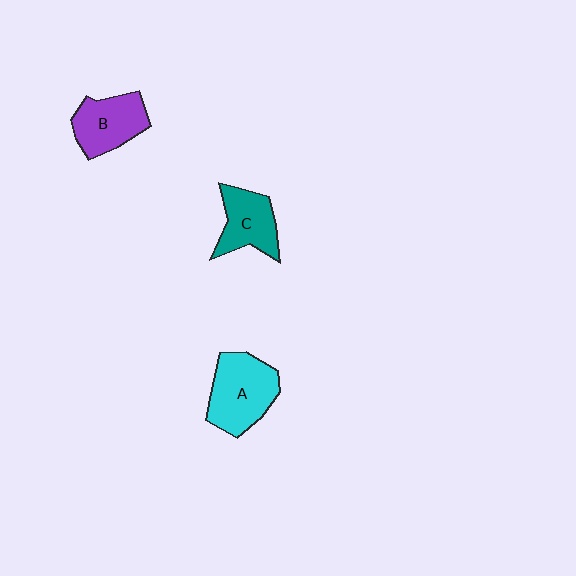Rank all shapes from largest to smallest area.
From largest to smallest: A (cyan), B (purple), C (teal).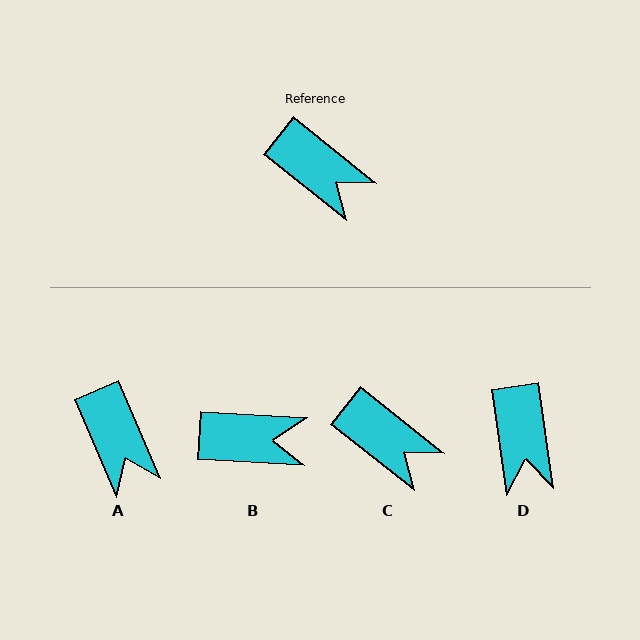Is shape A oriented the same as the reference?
No, it is off by about 28 degrees.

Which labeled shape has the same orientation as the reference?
C.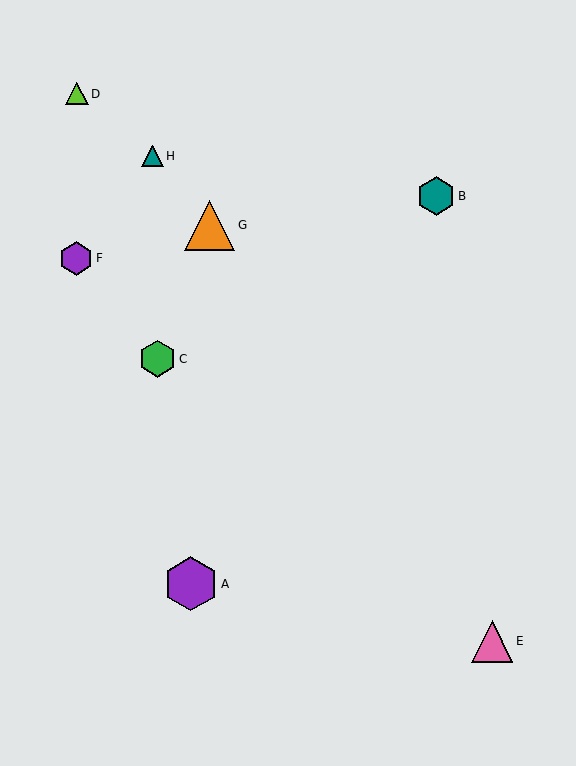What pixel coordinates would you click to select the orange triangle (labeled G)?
Click at (209, 225) to select the orange triangle G.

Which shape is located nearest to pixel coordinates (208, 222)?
The orange triangle (labeled G) at (209, 225) is nearest to that location.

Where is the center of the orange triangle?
The center of the orange triangle is at (209, 225).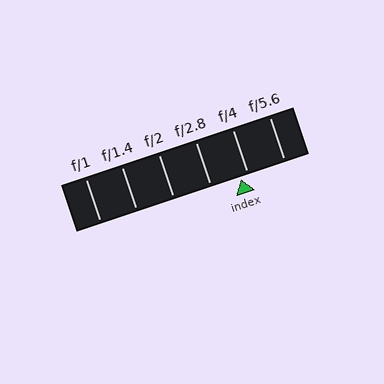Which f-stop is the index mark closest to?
The index mark is closest to f/4.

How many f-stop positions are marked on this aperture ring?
There are 6 f-stop positions marked.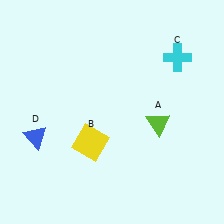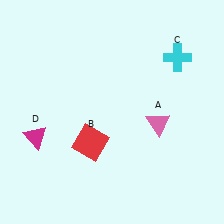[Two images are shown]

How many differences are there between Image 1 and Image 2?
There are 3 differences between the two images.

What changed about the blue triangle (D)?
In Image 1, D is blue. In Image 2, it changed to magenta.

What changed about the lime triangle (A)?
In Image 1, A is lime. In Image 2, it changed to pink.